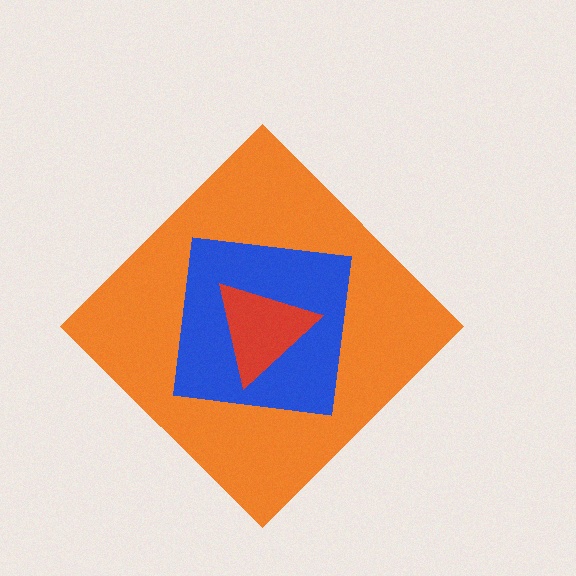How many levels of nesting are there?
3.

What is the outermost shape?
The orange diamond.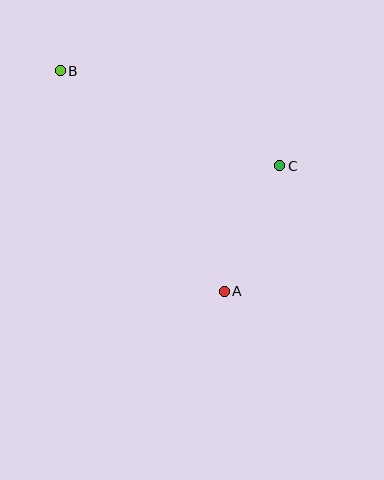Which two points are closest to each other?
Points A and C are closest to each other.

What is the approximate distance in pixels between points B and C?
The distance between B and C is approximately 239 pixels.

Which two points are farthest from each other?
Points A and B are farthest from each other.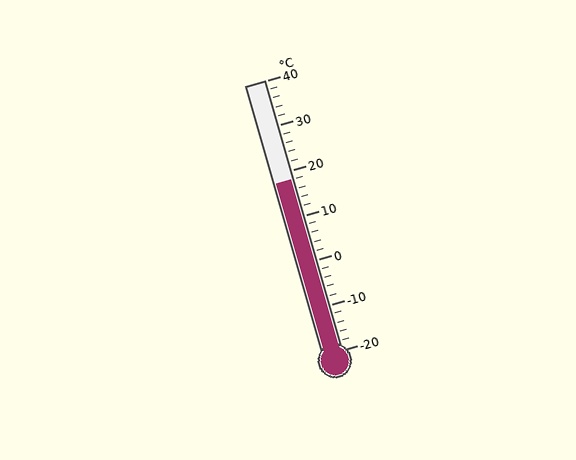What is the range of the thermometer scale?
The thermometer scale ranges from -20°C to 40°C.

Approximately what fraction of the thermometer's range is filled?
The thermometer is filled to approximately 65% of its range.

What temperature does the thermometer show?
The thermometer shows approximately 18°C.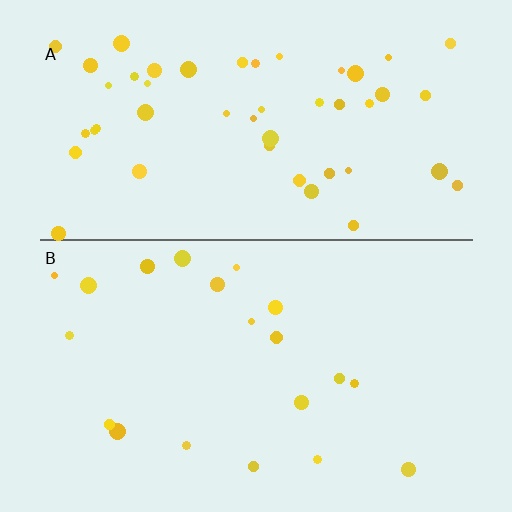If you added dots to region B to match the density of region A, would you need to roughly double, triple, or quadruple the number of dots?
Approximately double.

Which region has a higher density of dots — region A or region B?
A (the top).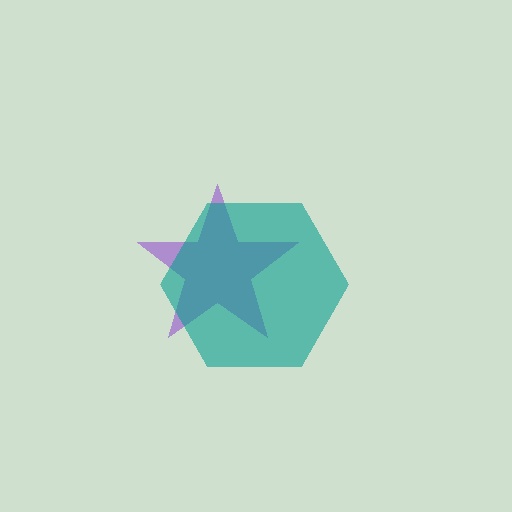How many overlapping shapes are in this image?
There are 2 overlapping shapes in the image.